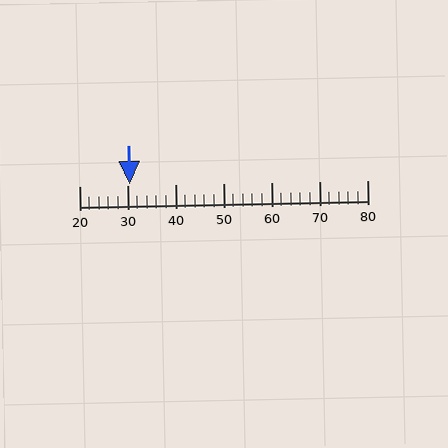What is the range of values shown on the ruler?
The ruler shows values from 20 to 80.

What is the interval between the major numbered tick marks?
The major tick marks are spaced 10 units apart.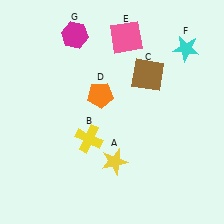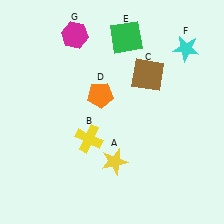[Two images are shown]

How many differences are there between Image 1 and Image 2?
There is 1 difference between the two images.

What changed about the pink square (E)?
In Image 1, E is pink. In Image 2, it changed to green.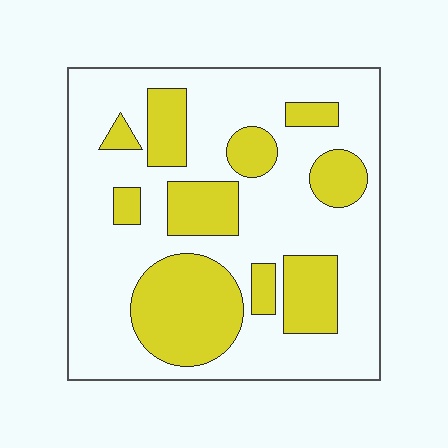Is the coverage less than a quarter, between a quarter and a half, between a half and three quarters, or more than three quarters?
Between a quarter and a half.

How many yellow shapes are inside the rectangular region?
10.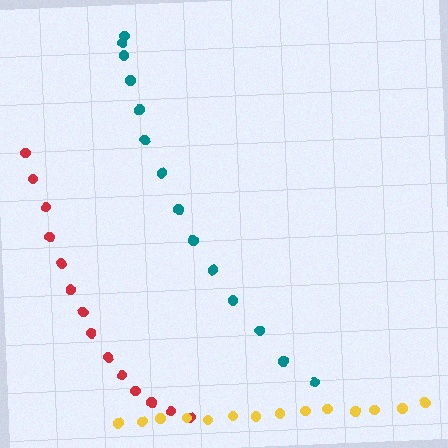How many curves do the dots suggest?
There are 3 distinct paths.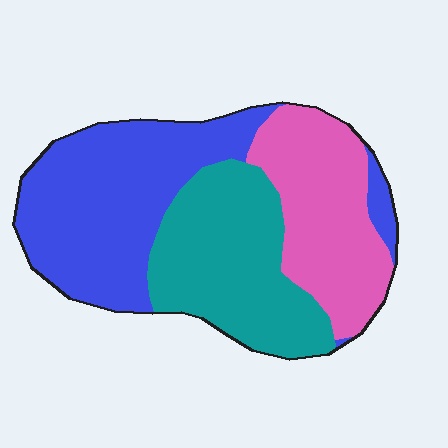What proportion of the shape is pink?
Pink takes up between a quarter and a half of the shape.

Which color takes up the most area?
Blue, at roughly 40%.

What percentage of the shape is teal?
Teal covers around 30% of the shape.